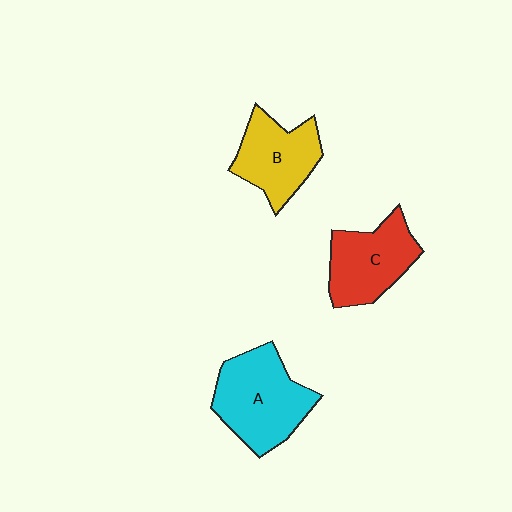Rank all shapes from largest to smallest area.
From largest to smallest: A (cyan), C (red), B (yellow).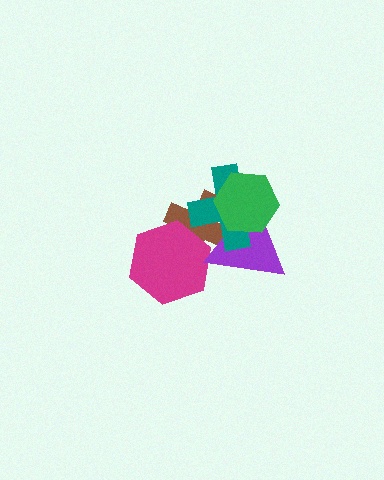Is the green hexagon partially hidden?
No, no other shape covers it.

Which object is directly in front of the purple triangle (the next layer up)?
The teal cross is directly in front of the purple triangle.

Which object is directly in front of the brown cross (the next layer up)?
The magenta hexagon is directly in front of the brown cross.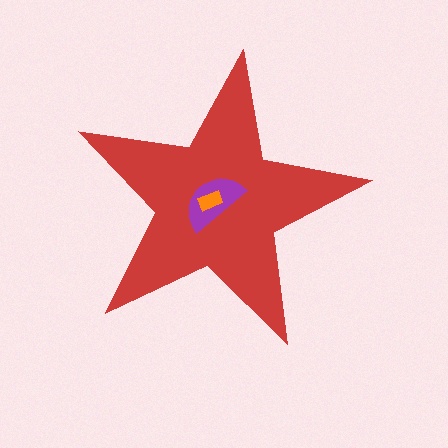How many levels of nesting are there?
3.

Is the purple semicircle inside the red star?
Yes.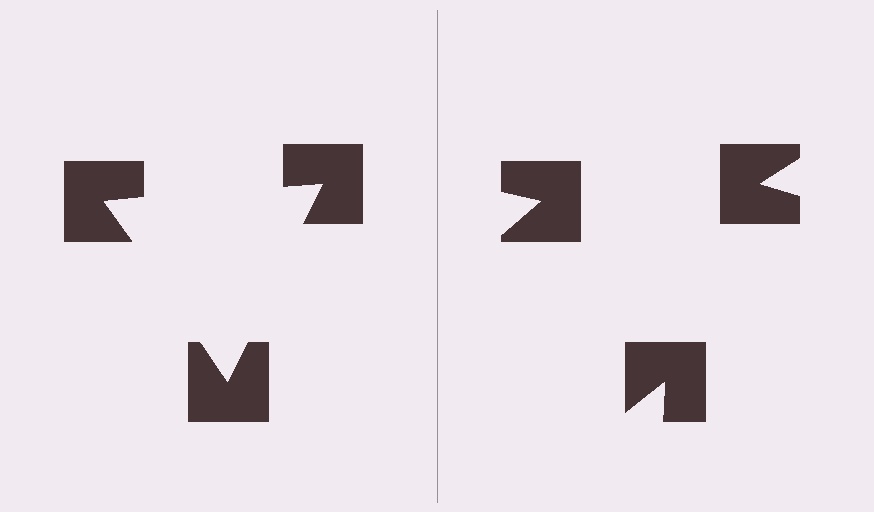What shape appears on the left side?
An illusory triangle.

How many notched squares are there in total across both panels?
6 — 3 on each side.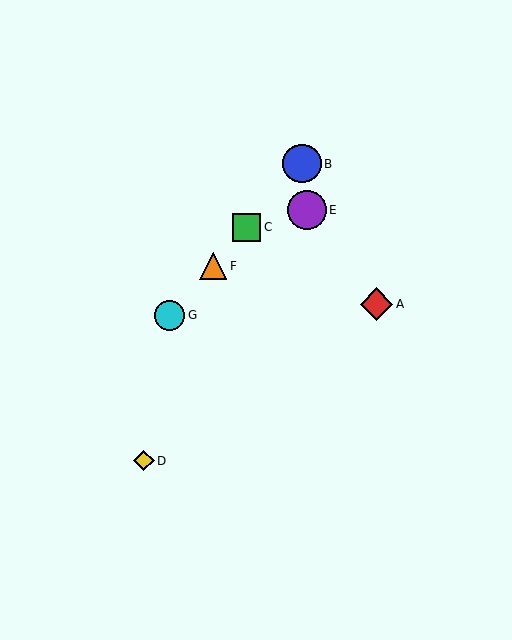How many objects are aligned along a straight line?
4 objects (B, C, F, G) are aligned along a straight line.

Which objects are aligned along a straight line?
Objects B, C, F, G are aligned along a straight line.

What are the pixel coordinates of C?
Object C is at (247, 227).